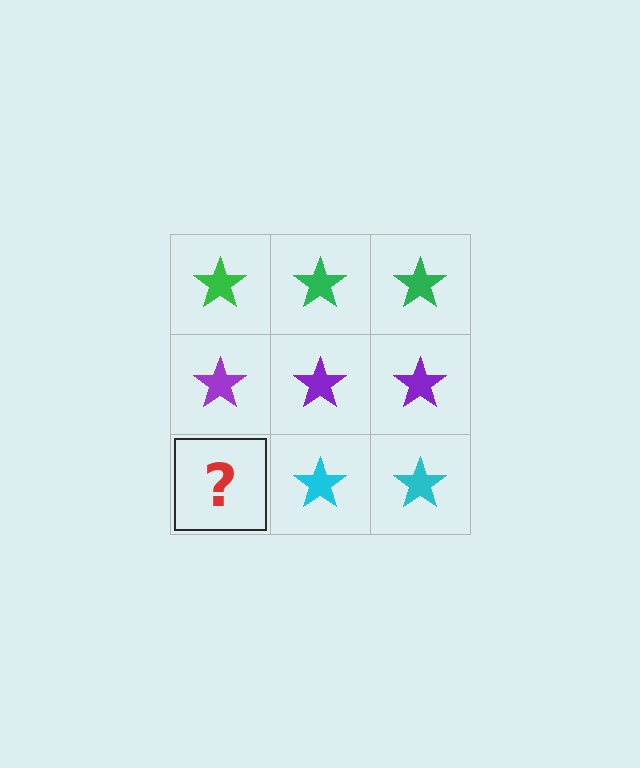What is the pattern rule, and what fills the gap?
The rule is that each row has a consistent color. The gap should be filled with a cyan star.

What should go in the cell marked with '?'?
The missing cell should contain a cyan star.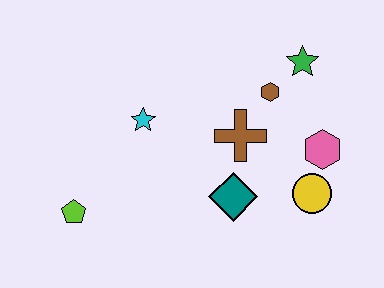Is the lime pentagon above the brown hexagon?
No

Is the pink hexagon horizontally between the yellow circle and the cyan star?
No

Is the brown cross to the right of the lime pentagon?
Yes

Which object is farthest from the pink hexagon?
The lime pentagon is farthest from the pink hexagon.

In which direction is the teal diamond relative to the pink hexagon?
The teal diamond is to the left of the pink hexagon.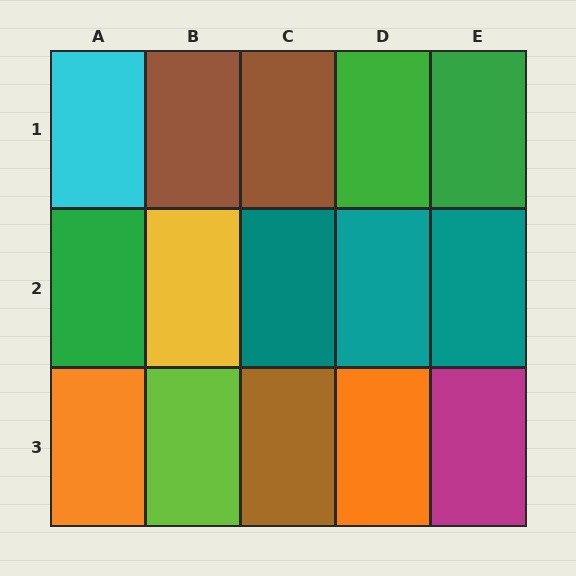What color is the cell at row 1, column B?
Brown.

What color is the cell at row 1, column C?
Brown.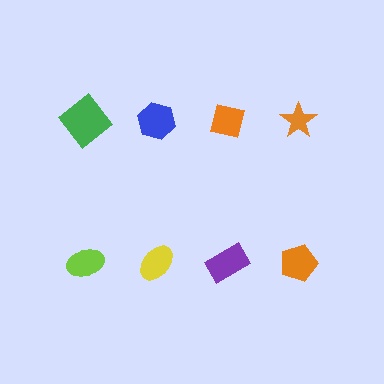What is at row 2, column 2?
A yellow ellipse.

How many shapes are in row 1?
4 shapes.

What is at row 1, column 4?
An orange star.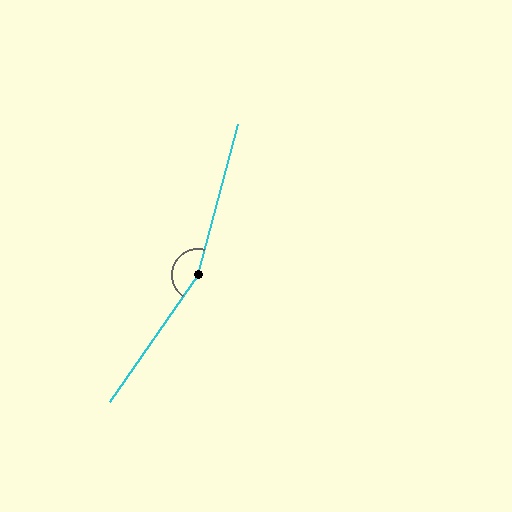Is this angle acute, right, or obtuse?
It is obtuse.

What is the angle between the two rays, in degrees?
Approximately 161 degrees.